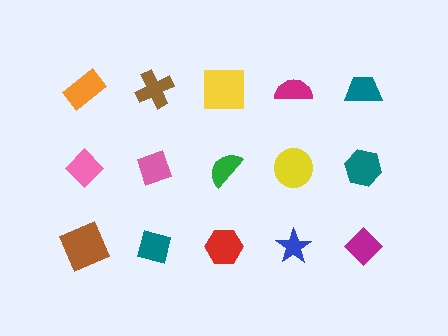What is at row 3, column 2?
A teal square.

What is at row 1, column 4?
A magenta semicircle.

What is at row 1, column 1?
An orange rectangle.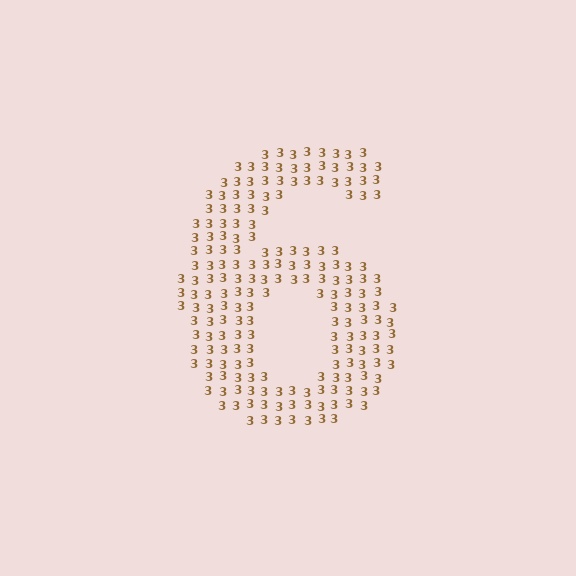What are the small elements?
The small elements are digit 3's.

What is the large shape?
The large shape is the digit 6.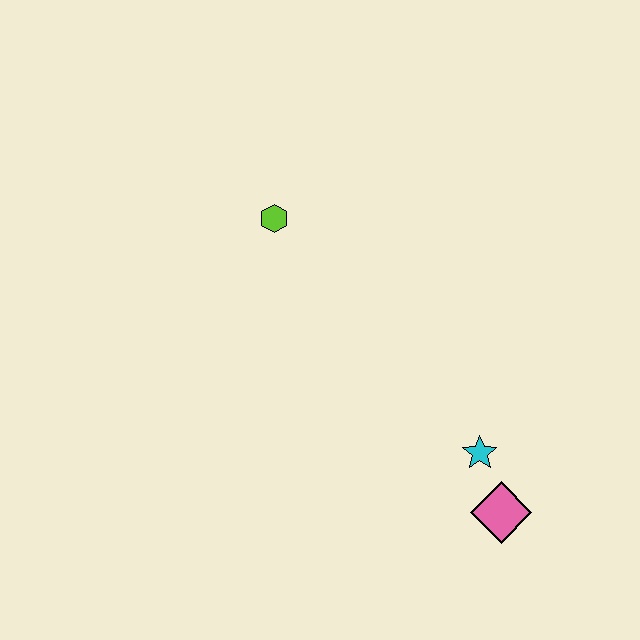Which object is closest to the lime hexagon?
The cyan star is closest to the lime hexagon.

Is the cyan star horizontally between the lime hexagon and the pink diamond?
Yes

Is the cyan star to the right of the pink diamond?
No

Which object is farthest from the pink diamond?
The lime hexagon is farthest from the pink diamond.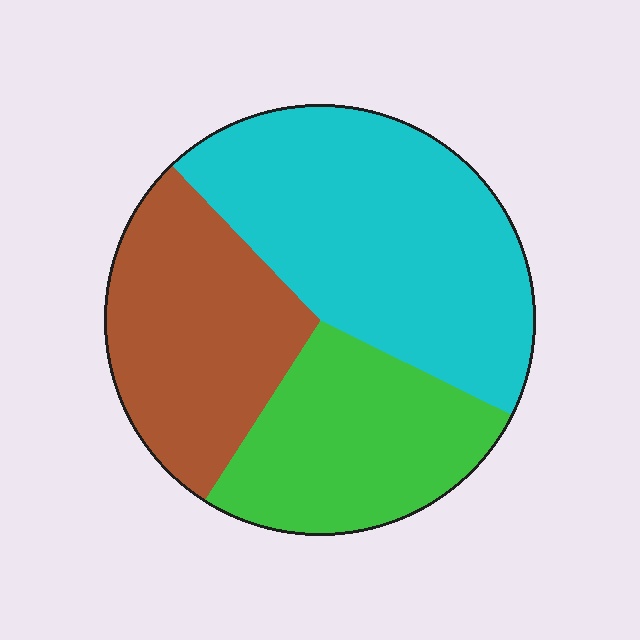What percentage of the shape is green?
Green covers about 25% of the shape.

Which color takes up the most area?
Cyan, at roughly 45%.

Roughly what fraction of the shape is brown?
Brown takes up between a sixth and a third of the shape.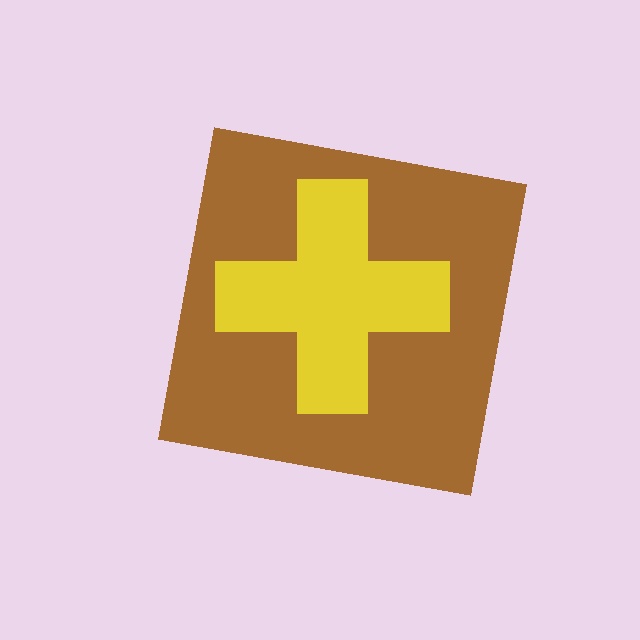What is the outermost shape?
The brown square.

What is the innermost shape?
The yellow cross.